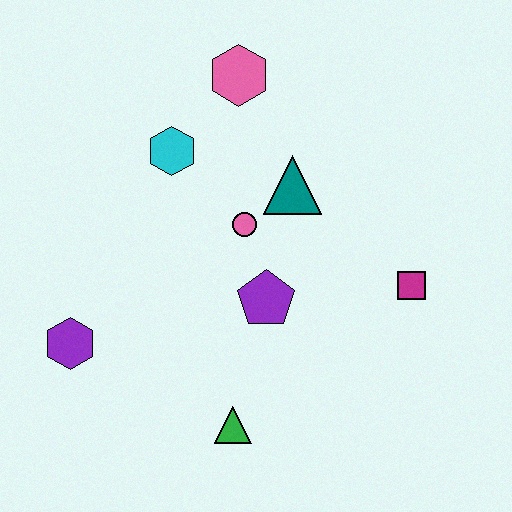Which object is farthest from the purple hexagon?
The magenta square is farthest from the purple hexagon.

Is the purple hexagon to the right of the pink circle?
No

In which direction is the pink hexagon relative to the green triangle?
The pink hexagon is above the green triangle.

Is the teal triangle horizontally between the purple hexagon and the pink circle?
No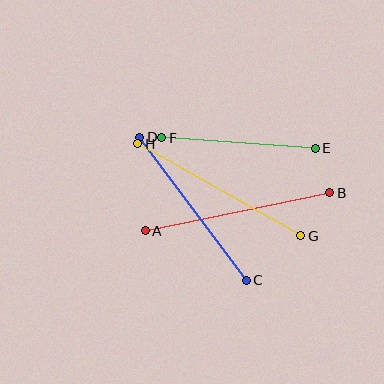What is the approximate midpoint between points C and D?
The midpoint is at approximately (193, 209) pixels.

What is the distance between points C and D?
The distance is approximately 178 pixels.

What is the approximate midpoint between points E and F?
The midpoint is at approximately (239, 143) pixels.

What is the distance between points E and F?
The distance is approximately 154 pixels.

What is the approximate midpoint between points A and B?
The midpoint is at approximately (237, 212) pixels.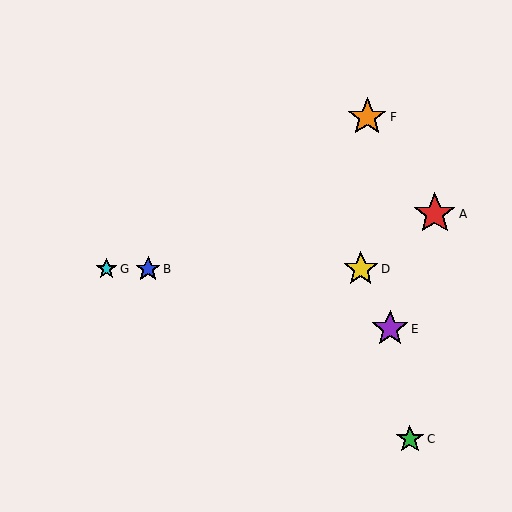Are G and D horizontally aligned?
Yes, both are at y≈269.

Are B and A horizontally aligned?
No, B is at y≈269 and A is at y≈214.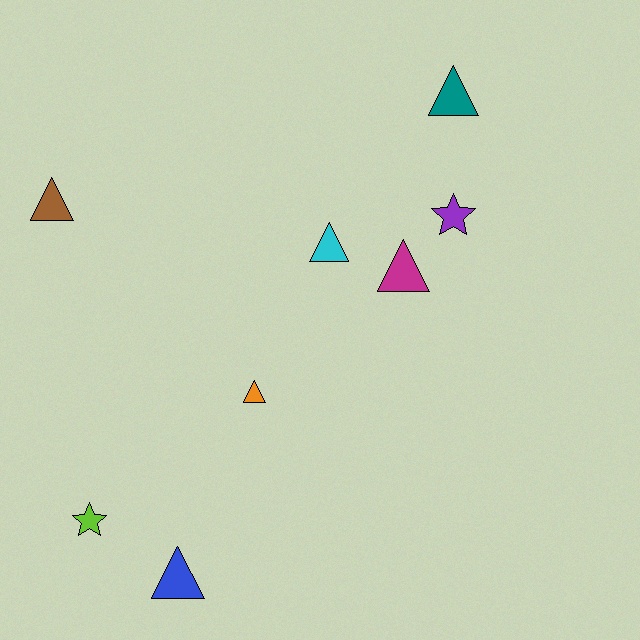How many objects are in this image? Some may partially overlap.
There are 8 objects.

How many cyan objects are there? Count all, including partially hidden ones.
There is 1 cyan object.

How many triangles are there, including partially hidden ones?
There are 6 triangles.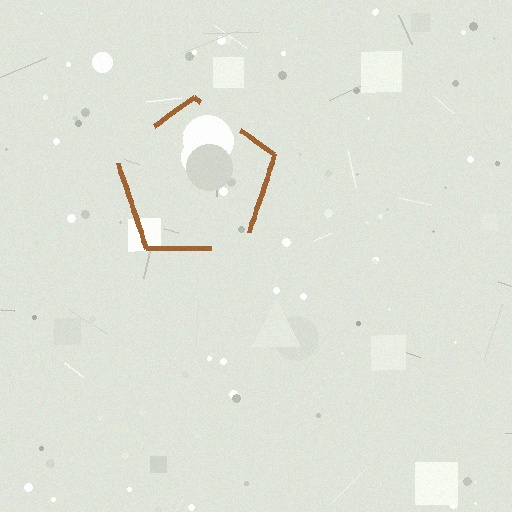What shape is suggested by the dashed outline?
The dashed outline suggests a pentagon.